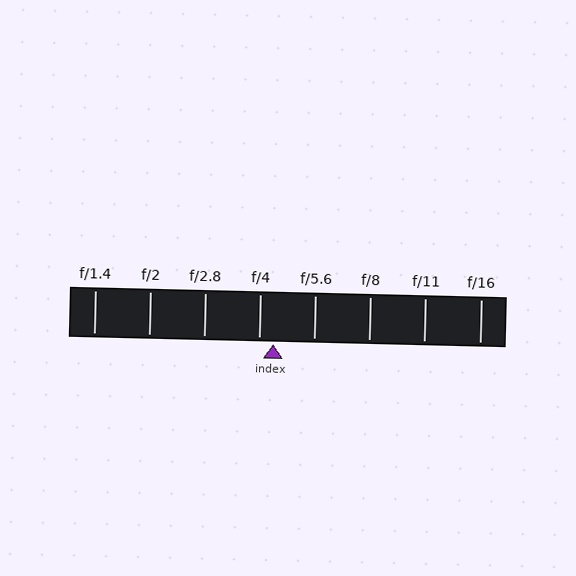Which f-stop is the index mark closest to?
The index mark is closest to f/4.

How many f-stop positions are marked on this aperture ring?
There are 8 f-stop positions marked.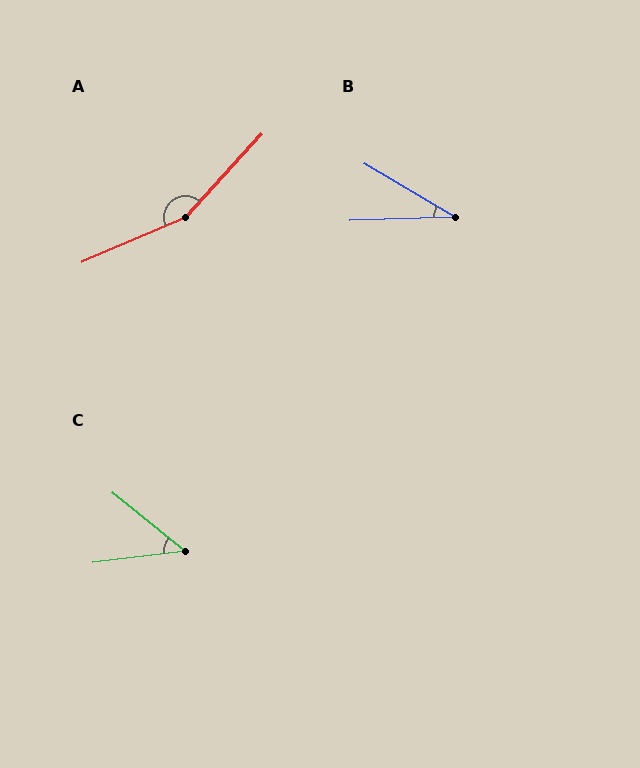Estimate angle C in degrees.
Approximately 45 degrees.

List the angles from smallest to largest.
B (32°), C (45°), A (156°).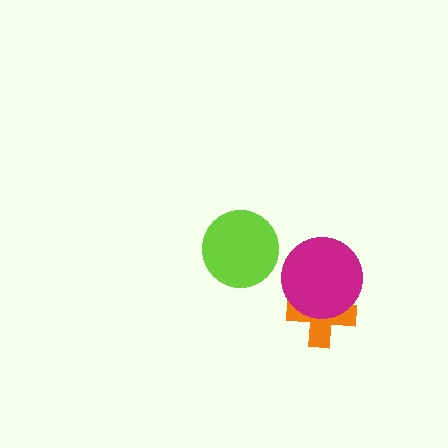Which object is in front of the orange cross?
The magenta circle is in front of the orange cross.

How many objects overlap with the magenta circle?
1 object overlaps with the magenta circle.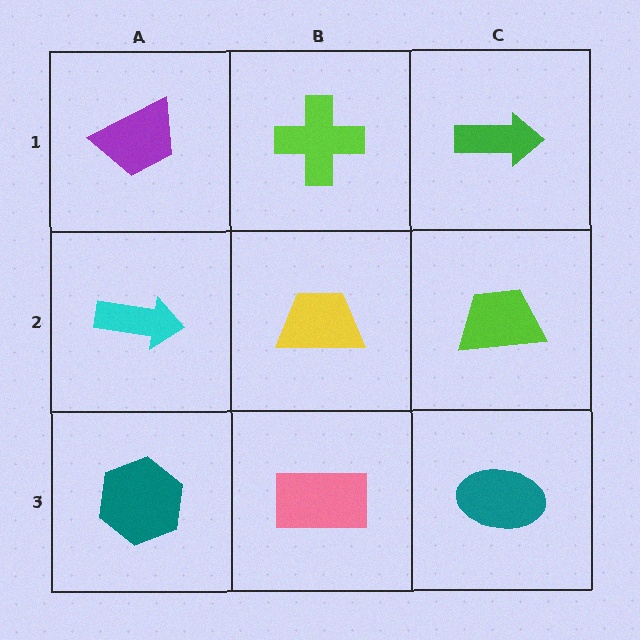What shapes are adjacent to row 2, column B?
A lime cross (row 1, column B), a pink rectangle (row 3, column B), a cyan arrow (row 2, column A), a lime trapezoid (row 2, column C).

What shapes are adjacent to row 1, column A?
A cyan arrow (row 2, column A), a lime cross (row 1, column B).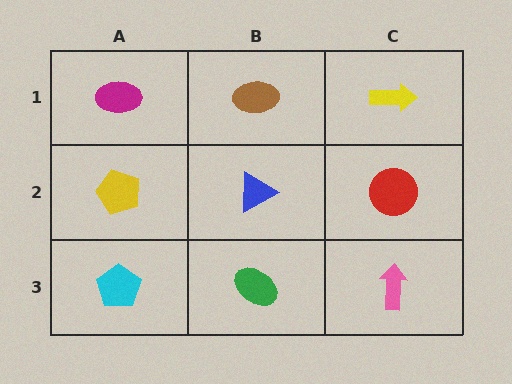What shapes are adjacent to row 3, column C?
A red circle (row 2, column C), a green ellipse (row 3, column B).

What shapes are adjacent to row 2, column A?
A magenta ellipse (row 1, column A), a cyan pentagon (row 3, column A), a blue triangle (row 2, column B).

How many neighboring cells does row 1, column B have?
3.